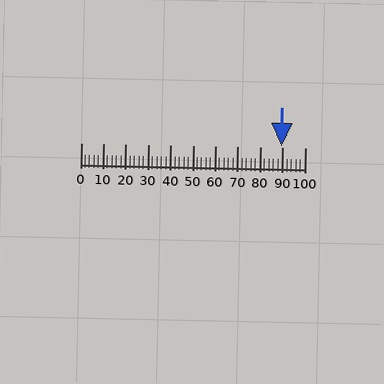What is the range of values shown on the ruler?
The ruler shows values from 0 to 100.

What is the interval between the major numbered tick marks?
The major tick marks are spaced 10 units apart.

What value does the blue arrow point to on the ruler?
The blue arrow points to approximately 90.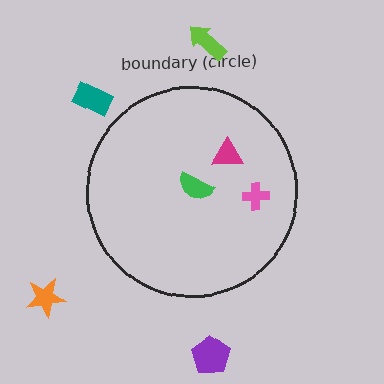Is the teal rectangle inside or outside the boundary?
Outside.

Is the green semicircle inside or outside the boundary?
Inside.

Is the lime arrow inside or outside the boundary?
Outside.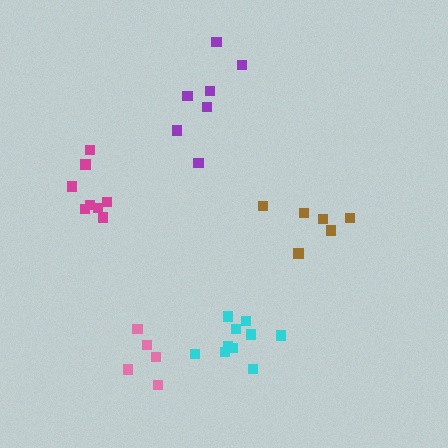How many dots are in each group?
Group 1: 5 dots, Group 2: 8 dots, Group 3: 6 dots, Group 4: 7 dots, Group 5: 10 dots (36 total).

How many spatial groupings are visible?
There are 5 spatial groupings.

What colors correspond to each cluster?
The clusters are colored: pink, magenta, brown, purple, cyan.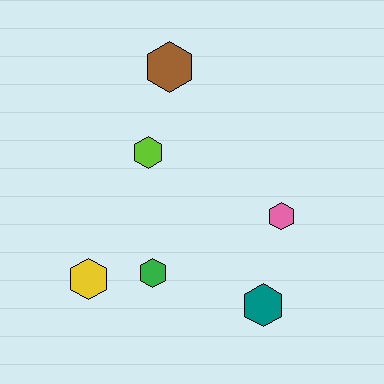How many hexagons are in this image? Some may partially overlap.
There are 6 hexagons.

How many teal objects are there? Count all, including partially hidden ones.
There is 1 teal object.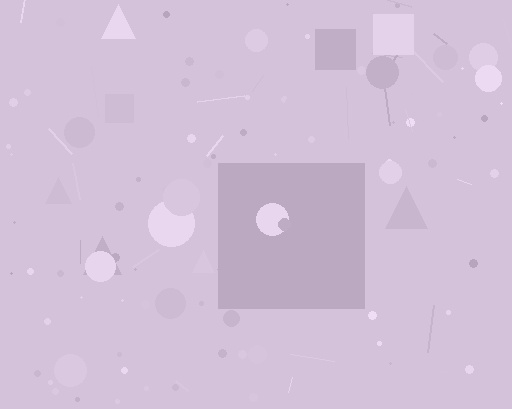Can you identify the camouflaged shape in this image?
The camouflaged shape is a square.